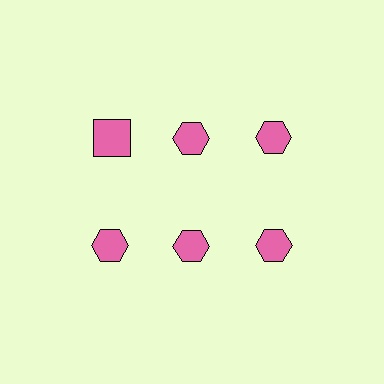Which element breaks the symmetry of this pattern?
The pink square in the top row, leftmost column breaks the symmetry. All other shapes are pink hexagons.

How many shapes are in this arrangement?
There are 6 shapes arranged in a grid pattern.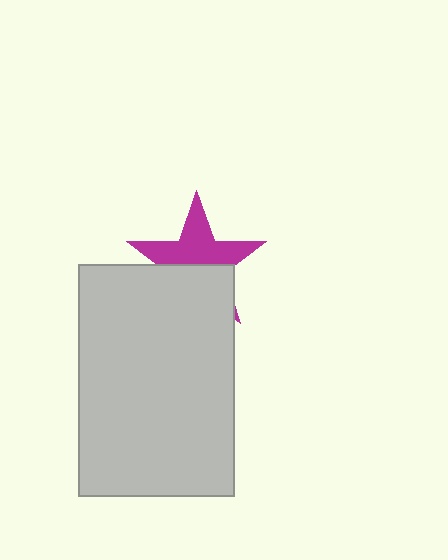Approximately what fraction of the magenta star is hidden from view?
Roughly 46% of the magenta star is hidden behind the light gray rectangle.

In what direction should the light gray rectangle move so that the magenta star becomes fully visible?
The light gray rectangle should move down. That is the shortest direction to clear the overlap and leave the magenta star fully visible.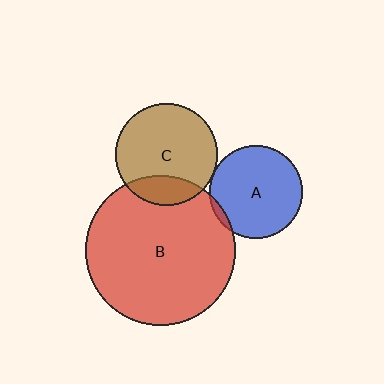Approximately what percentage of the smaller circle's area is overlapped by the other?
Approximately 20%.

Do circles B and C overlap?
Yes.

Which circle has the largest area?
Circle B (red).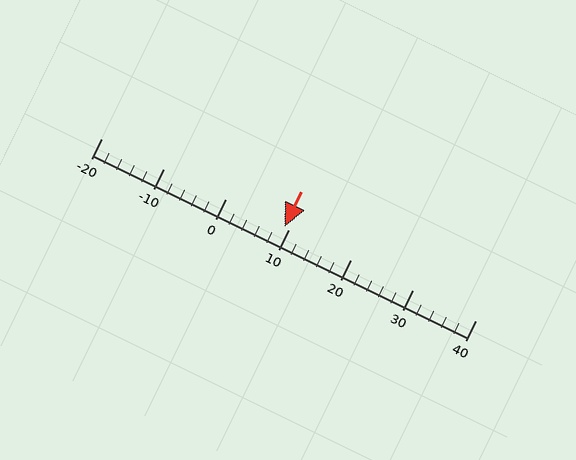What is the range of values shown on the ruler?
The ruler shows values from -20 to 40.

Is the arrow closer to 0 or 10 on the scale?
The arrow is closer to 10.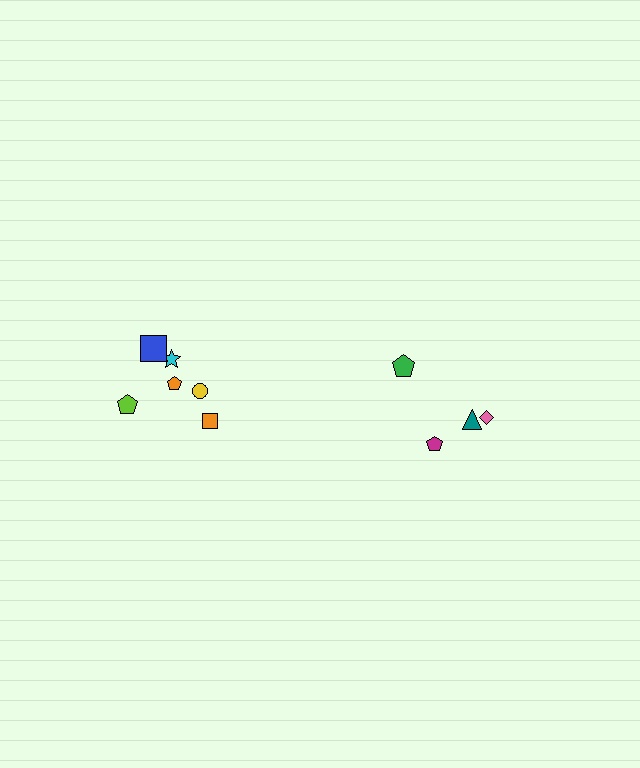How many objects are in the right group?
There are 4 objects.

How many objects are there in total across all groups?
There are 10 objects.